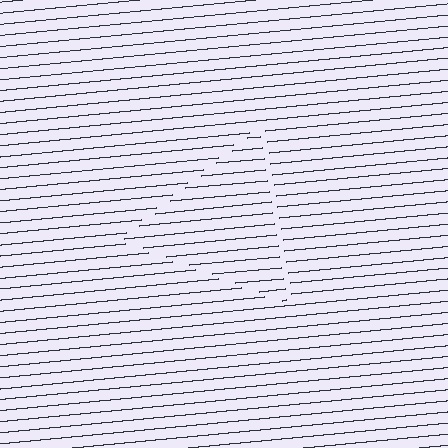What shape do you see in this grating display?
An illusory triangle. The interior of the shape contains the same grating, shifted by half a period — the contour is defined by the phase discontinuity where line-ends from the inner and outer gratings abut.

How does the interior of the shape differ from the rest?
The interior of the shape contains the same grating, shifted by half a period — the contour is defined by the phase discontinuity where line-ends from the inner and outer gratings abut.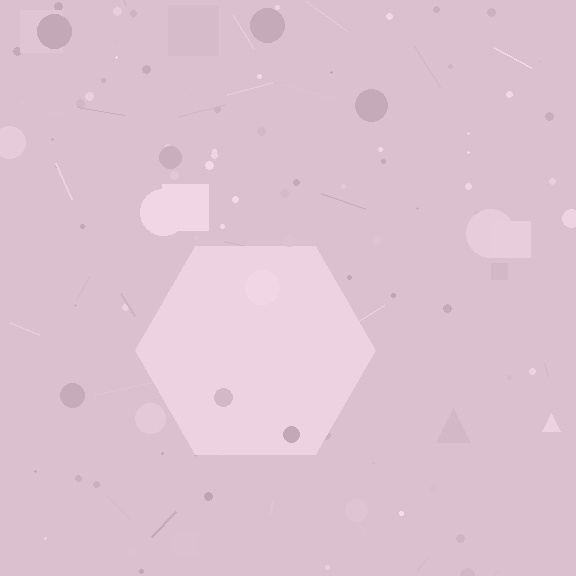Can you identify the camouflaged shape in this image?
The camouflaged shape is a hexagon.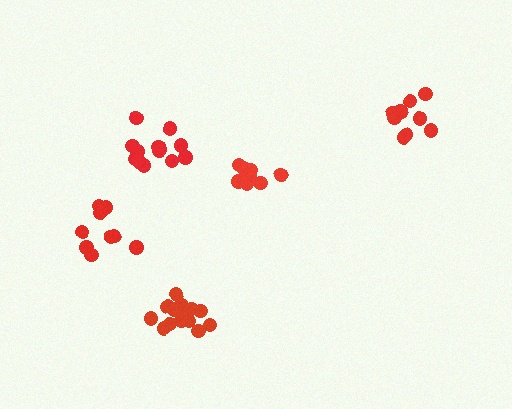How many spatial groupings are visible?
There are 5 spatial groupings.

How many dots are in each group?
Group 1: 12 dots, Group 2: 9 dots, Group 3: 9 dots, Group 4: 15 dots, Group 5: 9 dots (54 total).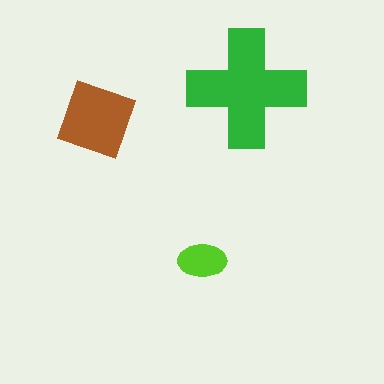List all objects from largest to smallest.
The green cross, the brown diamond, the lime ellipse.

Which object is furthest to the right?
The green cross is rightmost.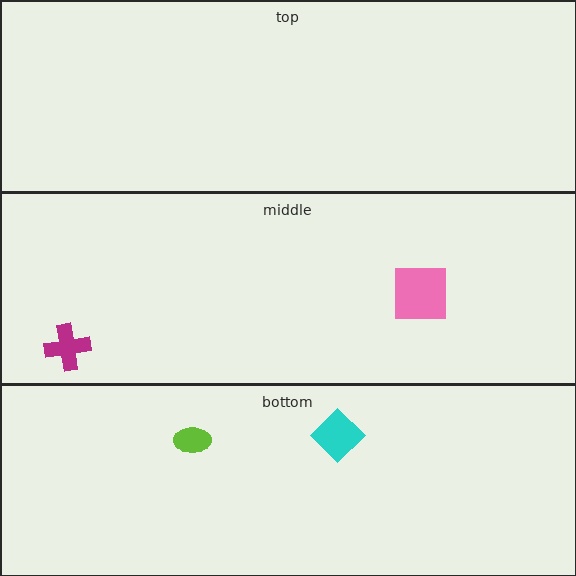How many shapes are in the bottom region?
2.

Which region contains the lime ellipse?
The bottom region.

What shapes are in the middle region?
The magenta cross, the pink square.